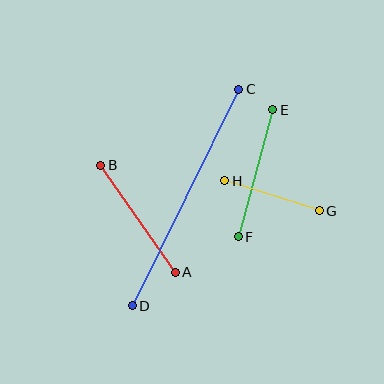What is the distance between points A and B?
The distance is approximately 130 pixels.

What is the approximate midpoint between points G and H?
The midpoint is at approximately (272, 196) pixels.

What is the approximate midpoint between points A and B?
The midpoint is at approximately (138, 219) pixels.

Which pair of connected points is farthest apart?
Points C and D are farthest apart.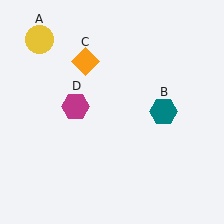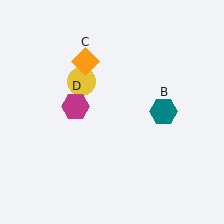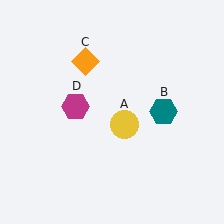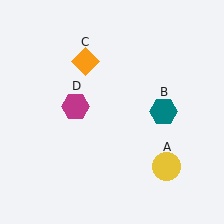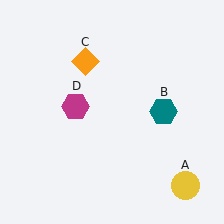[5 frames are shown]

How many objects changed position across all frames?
1 object changed position: yellow circle (object A).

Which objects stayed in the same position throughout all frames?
Teal hexagon (object B) and orange diamond (object C) and magenta hexagon (object D) remained stationary.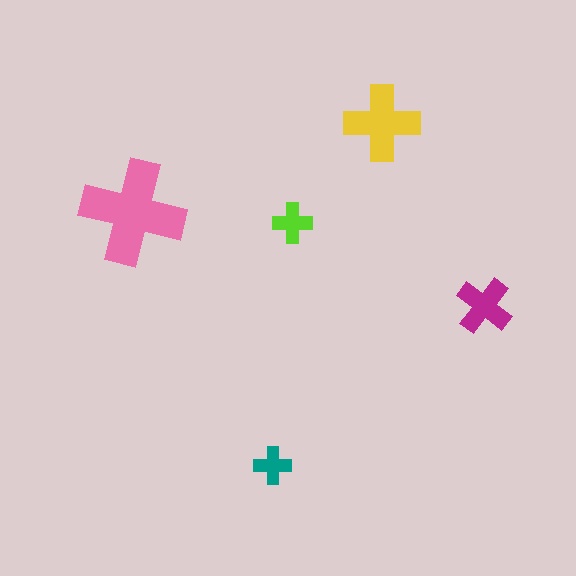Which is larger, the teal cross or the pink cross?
The pink one.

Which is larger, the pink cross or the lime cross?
The pink one.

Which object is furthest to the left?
The pink cross is leftmost.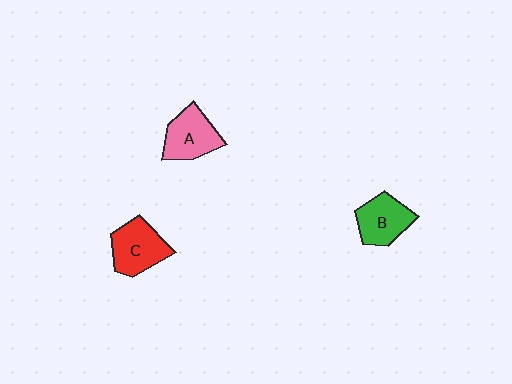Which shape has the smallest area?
Shape B (green).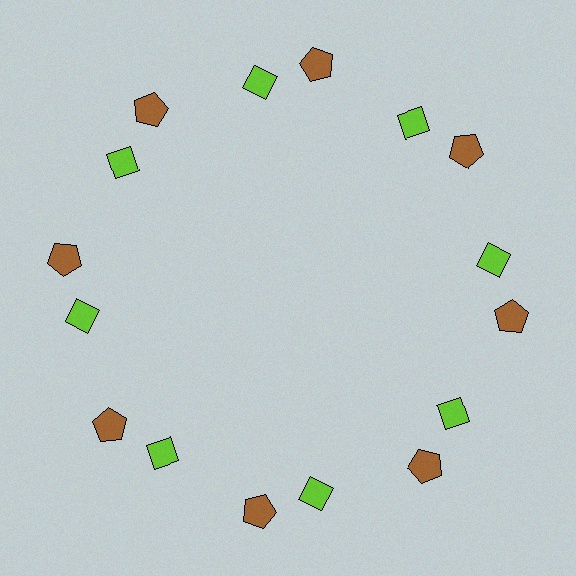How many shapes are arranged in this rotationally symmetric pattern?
There are 16 shapes, arranged in 8 groups of 2.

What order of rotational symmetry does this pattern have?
This pattern has 8-fold rotational symmetry.